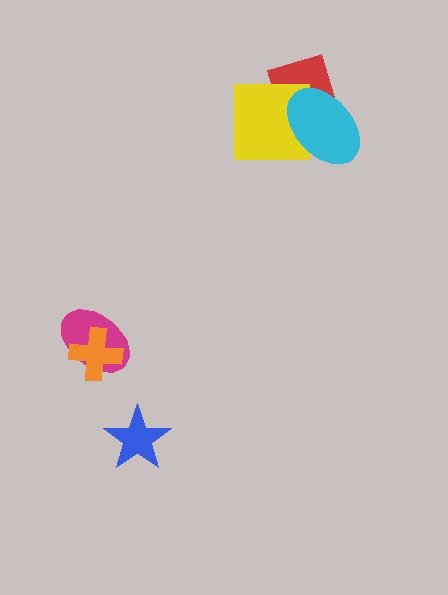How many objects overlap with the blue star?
0 objects overlap with the blue star.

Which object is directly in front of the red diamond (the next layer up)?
The yellow square is directly in front of the red diamond.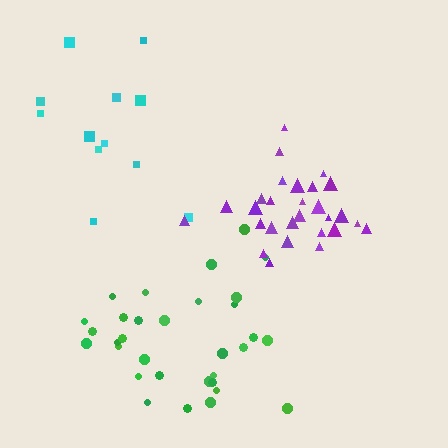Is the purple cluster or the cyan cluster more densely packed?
Purple.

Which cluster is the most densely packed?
Purple.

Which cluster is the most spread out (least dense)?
Cyan.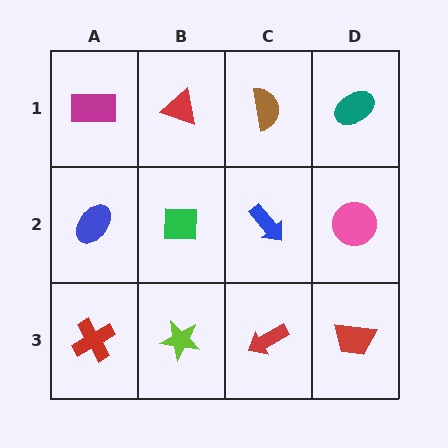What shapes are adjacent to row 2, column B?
A red triangle (row 1, column B), a lime star (row 3, column B), a blue ellipse (row 2, column A), a blue arrow (row 2, column C).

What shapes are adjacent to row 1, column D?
A pink circle (row 2, column D), a brown semicircle (row 1, column C).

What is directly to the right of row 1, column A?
A red triangle.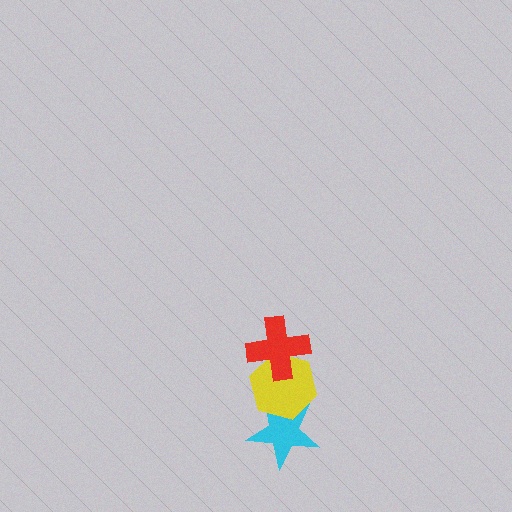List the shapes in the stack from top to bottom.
From top to bottom: the red cross, the yellow hexagon, the cyan star.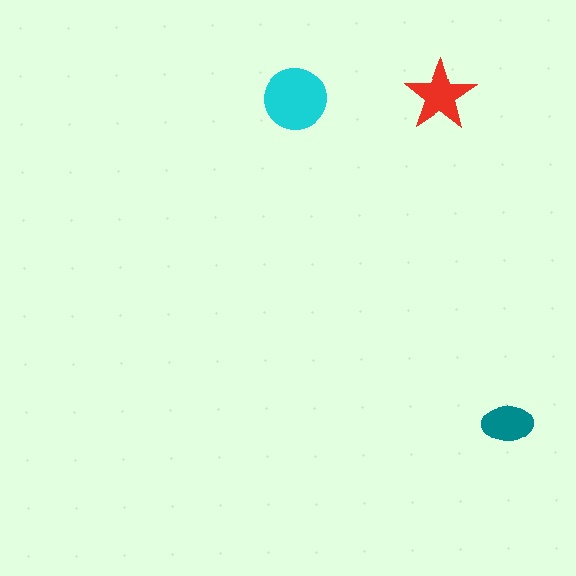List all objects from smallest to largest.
The teal ellipse, the red star, the cyan circle.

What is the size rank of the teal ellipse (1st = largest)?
3rd.